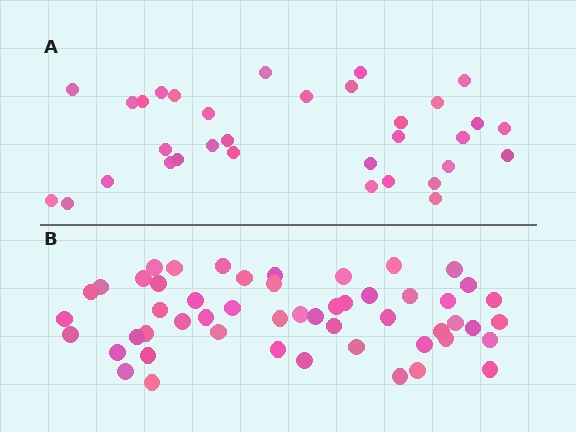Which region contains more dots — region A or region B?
Region B (the bottom region) has more dots.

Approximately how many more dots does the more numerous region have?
Region B has approximately 20 more dots than region A.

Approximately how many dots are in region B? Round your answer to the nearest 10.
About 50 dots. (The exact count is 52, which rounds to 50.)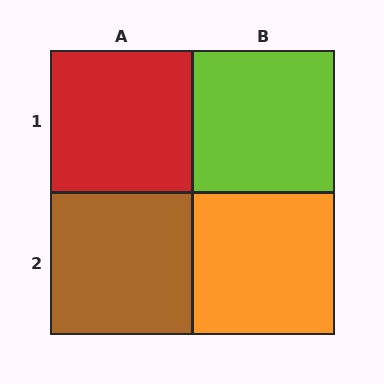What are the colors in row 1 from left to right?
Red, lime.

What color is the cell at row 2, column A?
Brown.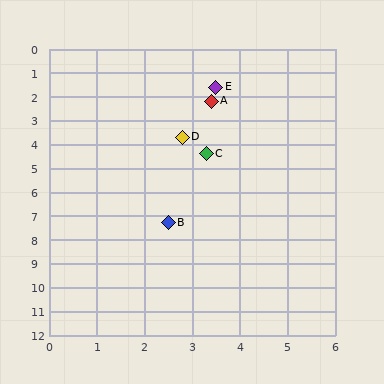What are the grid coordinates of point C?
Point C is at approximately (3.3, 4.4).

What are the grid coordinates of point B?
Point B is at approximately (2.5, 7.3).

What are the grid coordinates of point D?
Point D is at approximately (2.8, 3.7).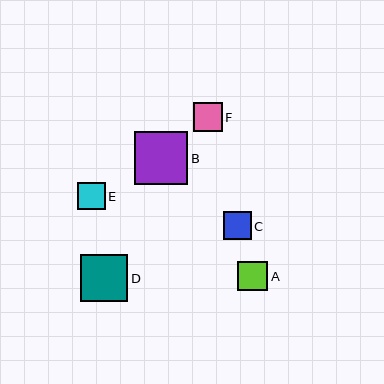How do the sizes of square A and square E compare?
Square A and square E are approximately the same size.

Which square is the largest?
Square B is the largest with a size of approximately 53 pixels.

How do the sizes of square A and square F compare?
Square A and square F are approximately the same size.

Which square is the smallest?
Square E is the smallest with a size of approximately 27 pixels.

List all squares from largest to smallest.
From largest to smallest: B, D, A, F, C, E.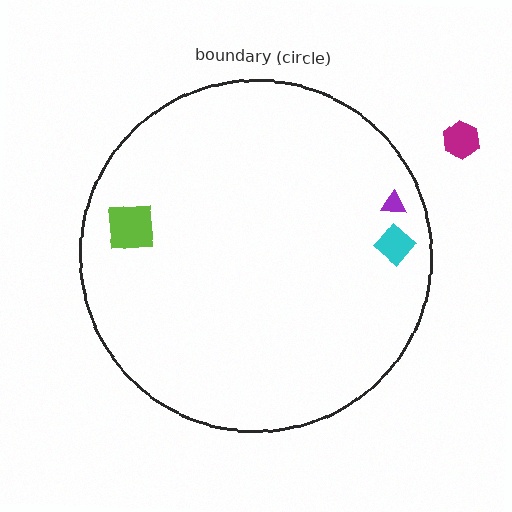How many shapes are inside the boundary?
3 inside, 1 outside.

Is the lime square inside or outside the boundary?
Inside.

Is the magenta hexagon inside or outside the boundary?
Outside.